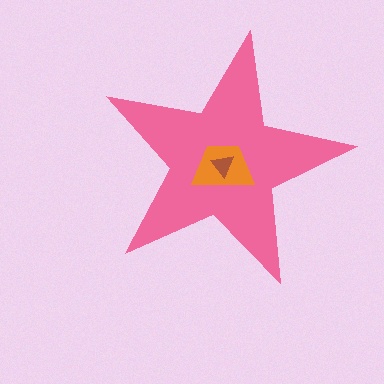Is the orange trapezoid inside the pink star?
Yes.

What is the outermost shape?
The pink star.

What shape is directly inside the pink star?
The orange trapezoid.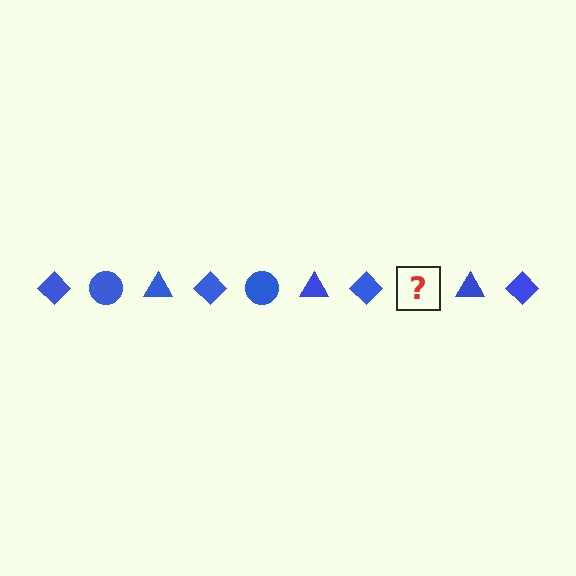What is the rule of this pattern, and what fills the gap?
The rule is that the pattern cycles through diamond, circle, triangle shapes in blue. The gap should be filled with a blue circle.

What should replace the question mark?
The question mark should be replaced with a blue circle.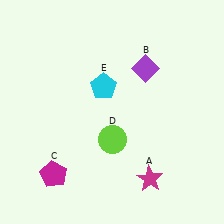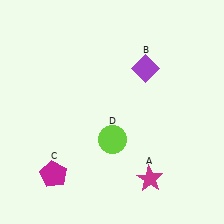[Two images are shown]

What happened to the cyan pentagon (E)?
The cyan pentagon (E) was removed in Image 2. It was in the top-left area of Image 1.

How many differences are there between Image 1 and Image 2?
There is 1 difference between the two images.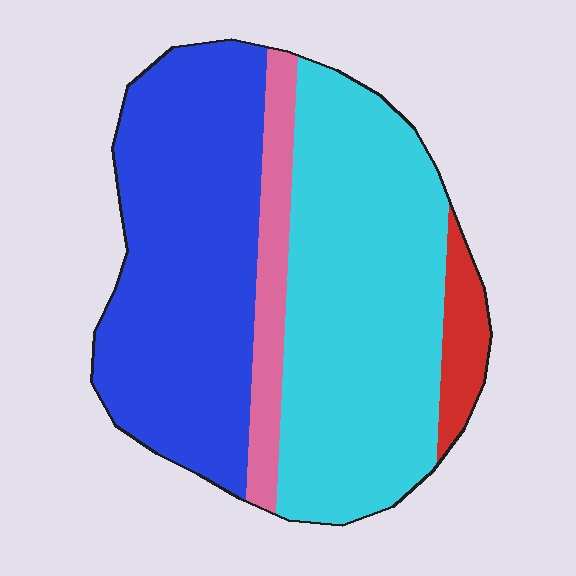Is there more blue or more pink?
Blue.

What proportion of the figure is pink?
Pink covers roughly 10% of the figure.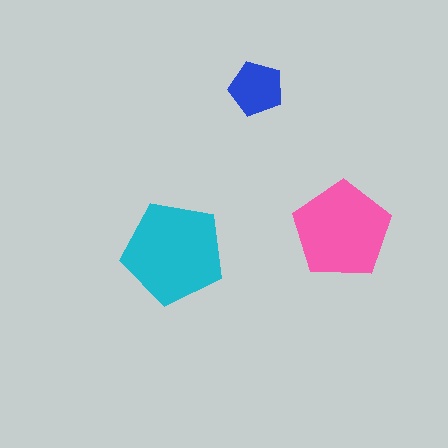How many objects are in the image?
There are 3 objects in the image.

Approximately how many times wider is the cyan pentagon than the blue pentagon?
About 2 times wider.